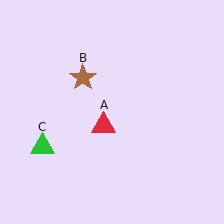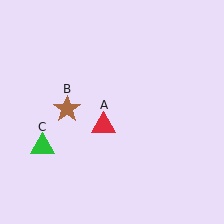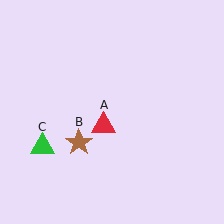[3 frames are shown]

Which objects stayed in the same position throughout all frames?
Red triangle (object A) and green triangle (object C) remained stationary.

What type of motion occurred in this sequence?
The brown star (object B) rotated counterclockwise around the center of the scene.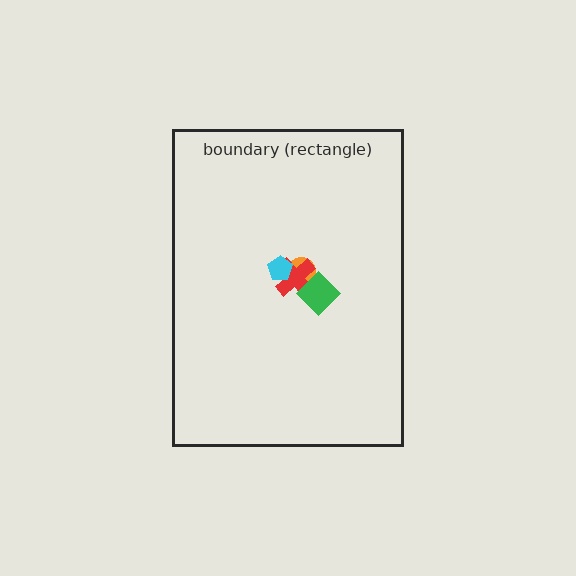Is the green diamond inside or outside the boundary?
Inside.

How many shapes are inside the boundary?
4 inside, 0 outside.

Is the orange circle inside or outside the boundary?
Inside.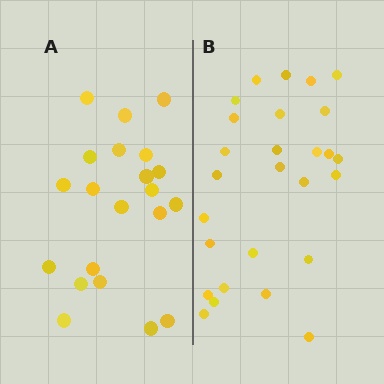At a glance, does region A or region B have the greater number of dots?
Region B (the right region) has more dots.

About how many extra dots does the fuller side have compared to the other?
Region B has about 6 more dots than region A.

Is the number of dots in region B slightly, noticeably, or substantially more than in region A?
Region B has noticeably more, but not dramatically so. The ratio is roughly 1.3 to 1.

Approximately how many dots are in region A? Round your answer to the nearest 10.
About 20 dots. (The exact count is 21, which rounds to 20.)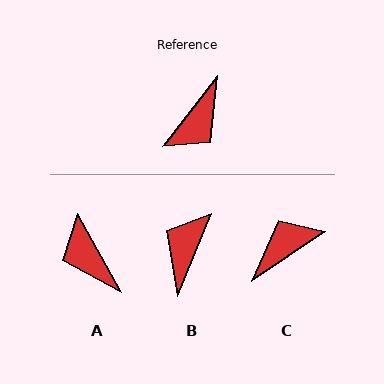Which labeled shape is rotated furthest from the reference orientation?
B, about 165 degrees away.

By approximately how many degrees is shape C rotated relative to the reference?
Approximately 162 degrees counter-clockwise.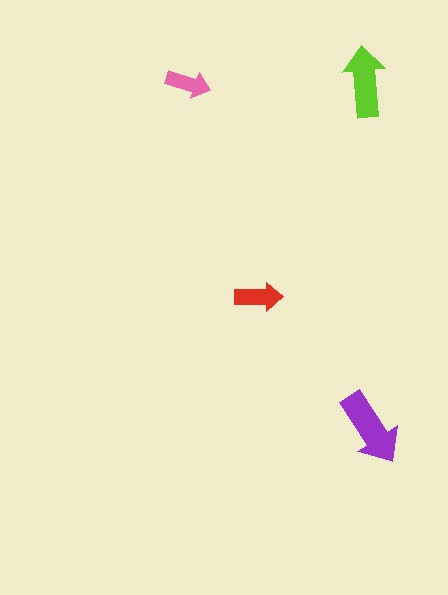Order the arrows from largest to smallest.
the purple one, the lime one, the red one, the pink one.